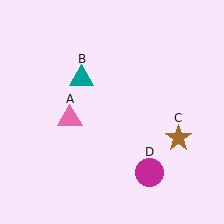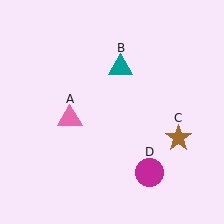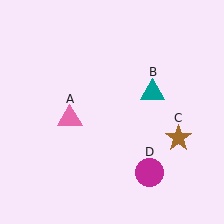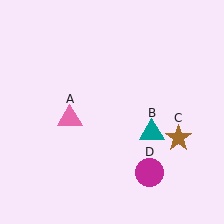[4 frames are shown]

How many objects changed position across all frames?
1 object changed position: teal triangle (object B).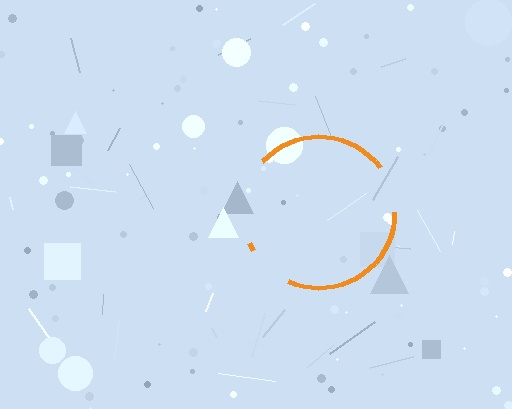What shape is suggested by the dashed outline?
The dashed outline suggests a circle.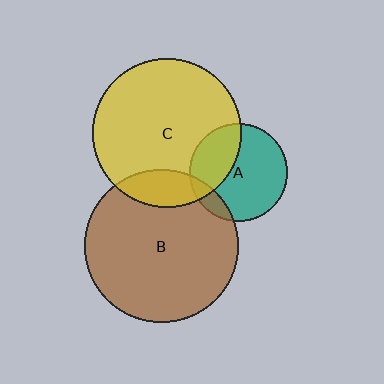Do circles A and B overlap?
Yes.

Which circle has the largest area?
Circle B (brown).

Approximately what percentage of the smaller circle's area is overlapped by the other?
Approximately 10%.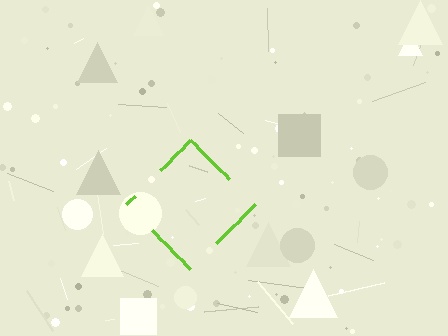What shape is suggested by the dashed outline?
The dashed outline suggests a diamond.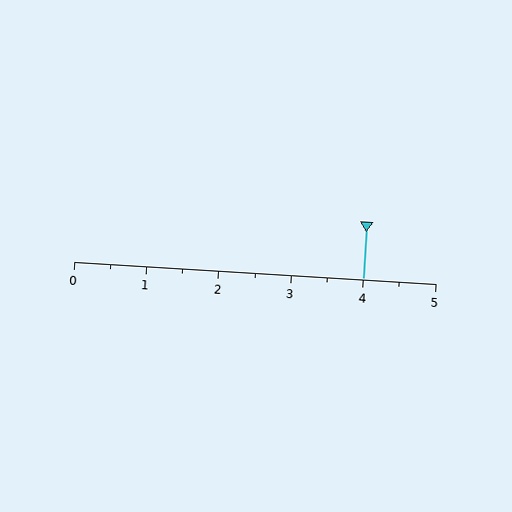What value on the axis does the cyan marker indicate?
The marker indicates approximately 4.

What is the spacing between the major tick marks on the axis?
The major ticks are spaced 1 apart.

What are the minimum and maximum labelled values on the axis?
The axis runs from 0 to 5.